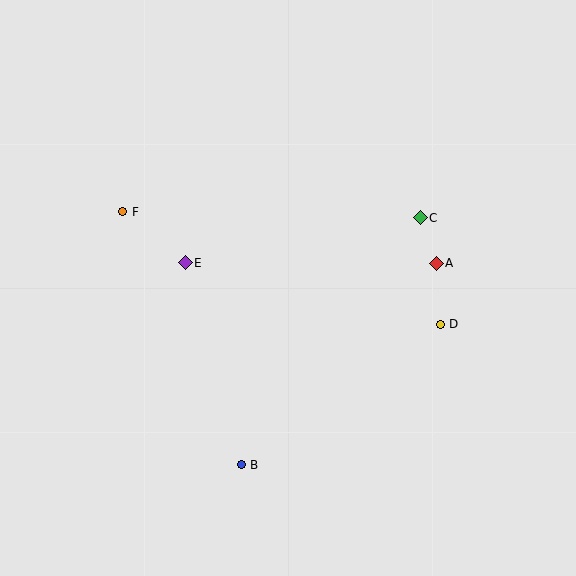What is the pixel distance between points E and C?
The distance between E and C is 239 pixels.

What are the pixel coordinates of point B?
Point B is at (241, 465).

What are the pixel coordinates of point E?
Point E is at (185, 263).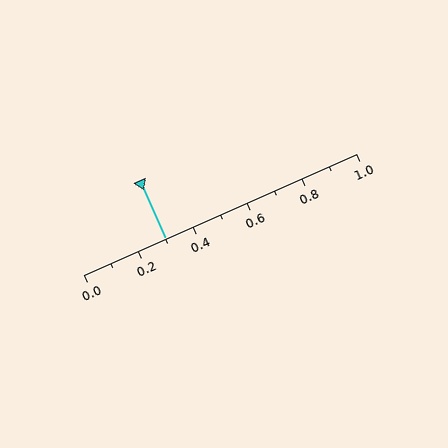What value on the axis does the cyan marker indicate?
The marker indicates approximately 0.3.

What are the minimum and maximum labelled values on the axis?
The axis runs from 0.0 to 1.0.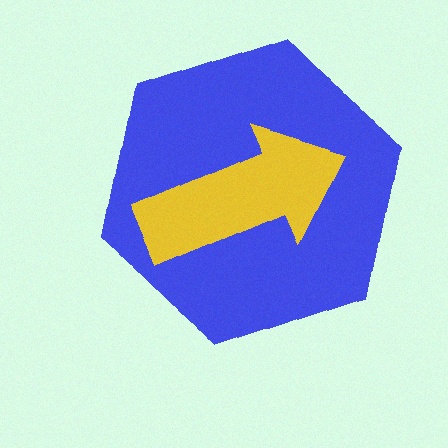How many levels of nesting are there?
2.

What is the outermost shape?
The blue hexagon.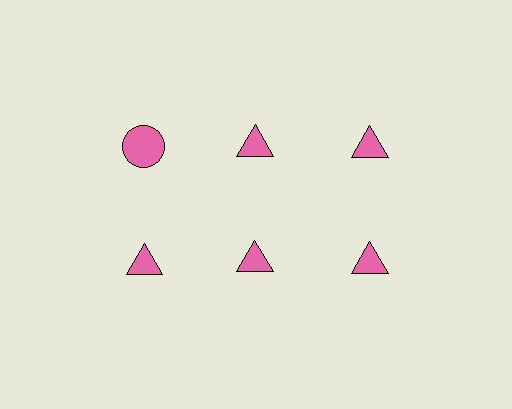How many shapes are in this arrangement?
There are 6 shapes arranged in a grid pattern.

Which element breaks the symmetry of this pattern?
The pink circle in the top row, leftmost column breaks the symmetry. All other shapes are pink triangles.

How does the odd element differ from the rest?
It has a different shape: circle instead of triangle.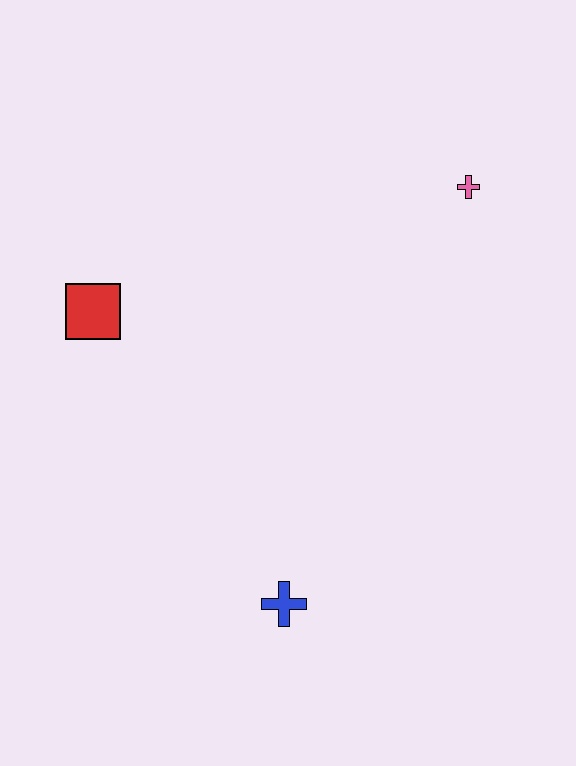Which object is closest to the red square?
The blue cross is closest to the red square.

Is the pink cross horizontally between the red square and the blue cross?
No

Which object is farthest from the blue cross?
The pink cross is farthest from the blue cross.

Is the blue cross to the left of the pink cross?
Yes